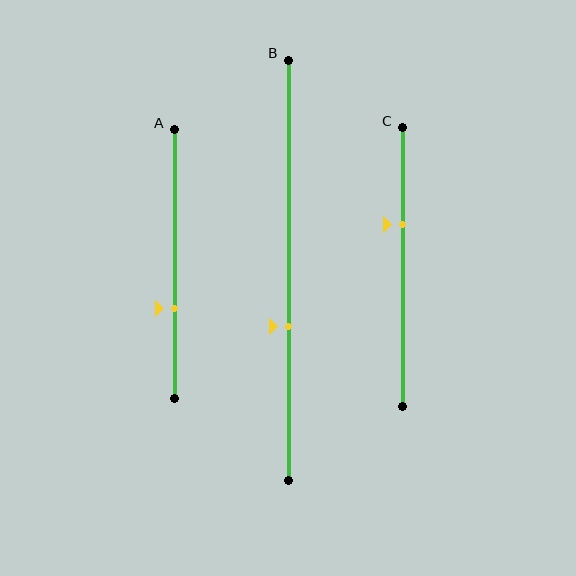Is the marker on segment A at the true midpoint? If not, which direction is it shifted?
No, the marker on segment A is shifted downward by about 16% of the segment length.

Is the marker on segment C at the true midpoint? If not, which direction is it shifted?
No, the marker on segment C is shifted upward by about 15% of the segment length.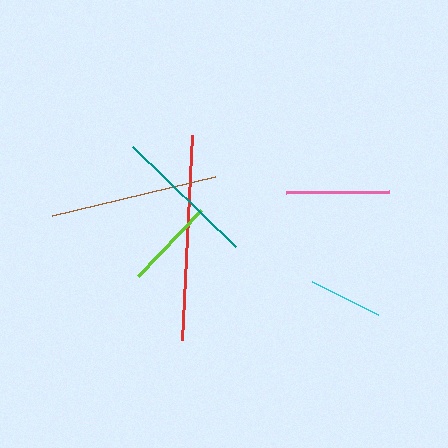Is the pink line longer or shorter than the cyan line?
The pink line is longer than the cyan line.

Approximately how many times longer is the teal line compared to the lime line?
The teal line is approximately 1.6 times the length of the lime line.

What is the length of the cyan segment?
The cyan segment is approximately 74 pixels long.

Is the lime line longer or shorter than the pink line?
The pink line is longer than the lime line.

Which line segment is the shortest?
The cyan line is the shortest at approximately 74 pixels.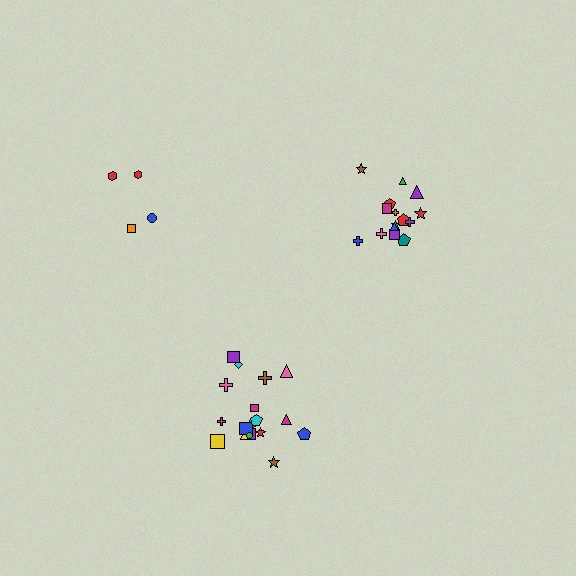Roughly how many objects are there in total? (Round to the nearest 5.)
Roughly 35 objects in total.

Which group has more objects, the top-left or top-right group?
The top-right group.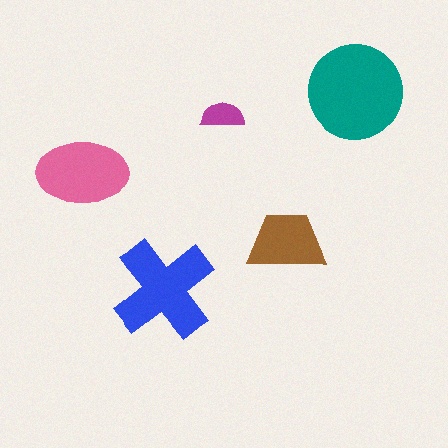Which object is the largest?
The teal circle.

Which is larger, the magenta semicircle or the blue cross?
The blue cross.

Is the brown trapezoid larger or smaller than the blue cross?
Smaller.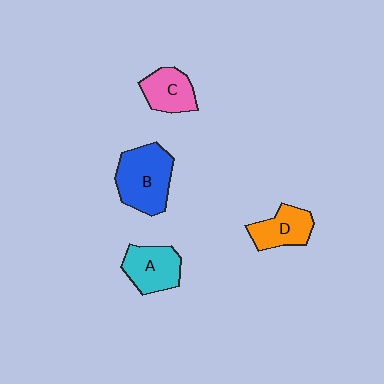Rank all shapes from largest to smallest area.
From largest to smallest: B (blue), A (cyan), D (orange), C (pink).